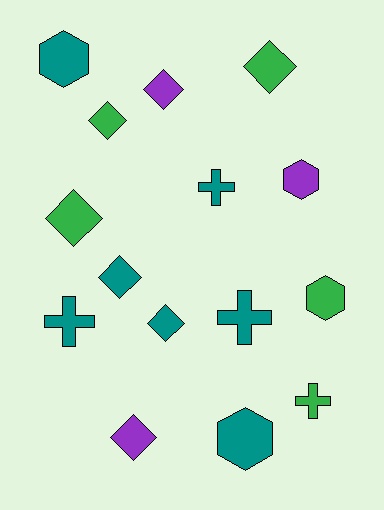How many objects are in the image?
There are 15 objects.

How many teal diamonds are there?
There are 2 teal diamonds.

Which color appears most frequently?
Teal, with 7 objects.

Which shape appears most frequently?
Diamond, with 7 objects.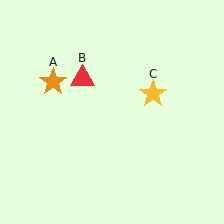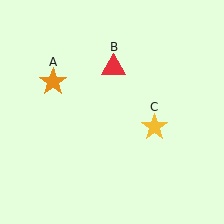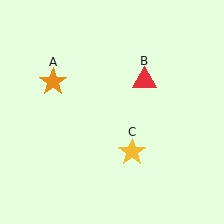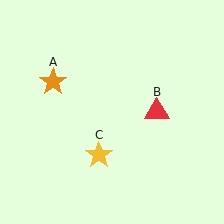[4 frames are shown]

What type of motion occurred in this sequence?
The red triangle (object B), yellow star (object C) rotated clockwise around the center of the scene.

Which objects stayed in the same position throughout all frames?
Orange star (object A) remained stationary.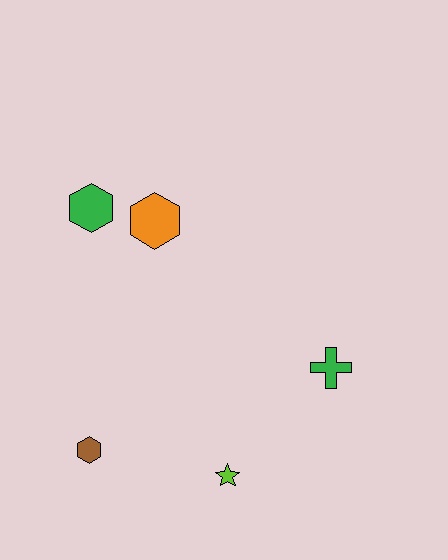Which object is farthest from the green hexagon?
The lime star is farthest from the green hexagon.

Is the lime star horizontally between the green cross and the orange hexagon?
Yes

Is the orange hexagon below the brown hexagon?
No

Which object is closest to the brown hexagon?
The lime star is closest to the brown hexagon.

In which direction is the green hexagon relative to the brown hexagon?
The green hexagon is above the brown hexagon.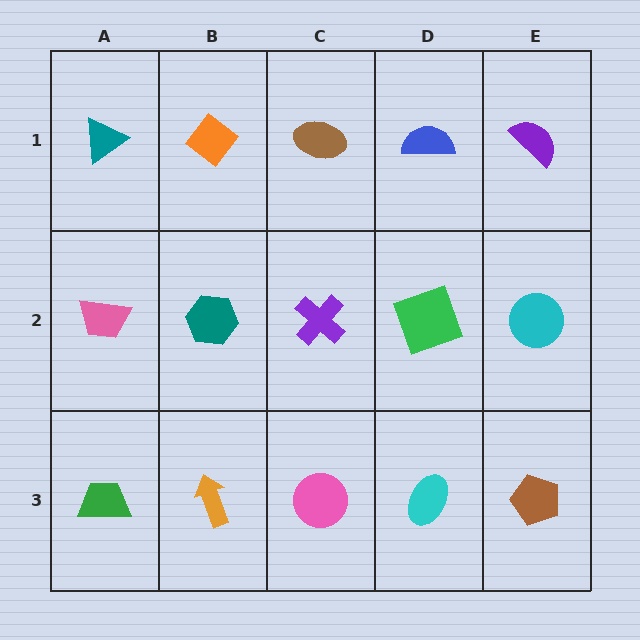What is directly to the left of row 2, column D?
A purple cross.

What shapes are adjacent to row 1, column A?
A pink trapezoid (row 2, column A), an orange diamond (row 1, column B).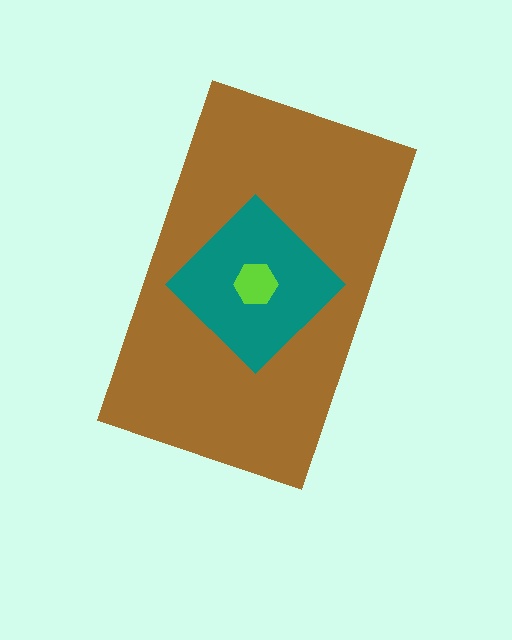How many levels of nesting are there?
3.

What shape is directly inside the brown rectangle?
The teal diamond.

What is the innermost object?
The lime hexagon.